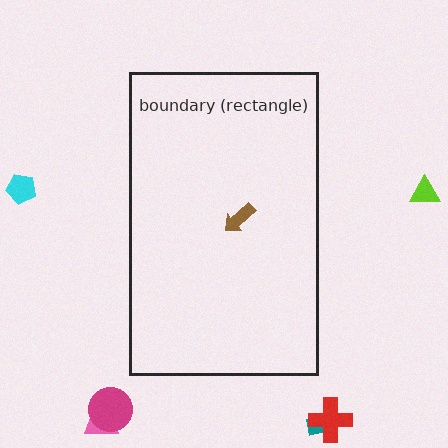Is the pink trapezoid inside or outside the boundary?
Outside.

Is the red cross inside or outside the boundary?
Outside.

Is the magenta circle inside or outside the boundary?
Outside.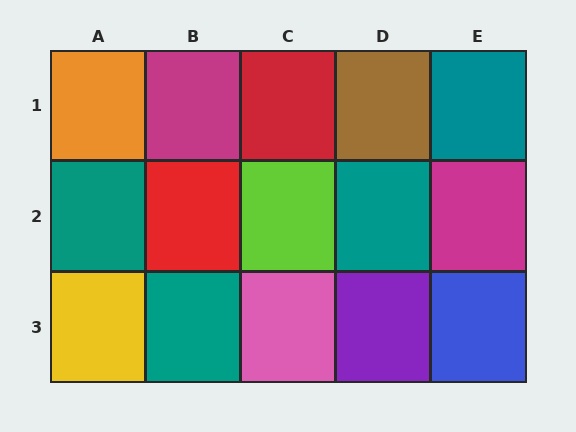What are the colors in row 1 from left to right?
Orange, magenta, red, brown, teal.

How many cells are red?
2 cells are red.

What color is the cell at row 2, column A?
Teal.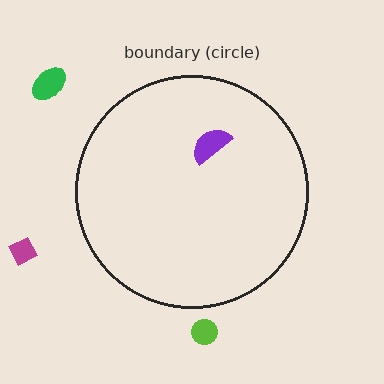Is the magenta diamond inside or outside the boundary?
Outside.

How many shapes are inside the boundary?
1 inside, 3 outside.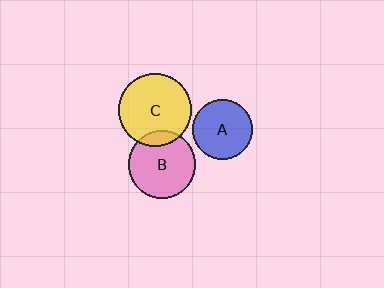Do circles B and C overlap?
Yes.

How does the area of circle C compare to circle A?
Approximately 1.5 times.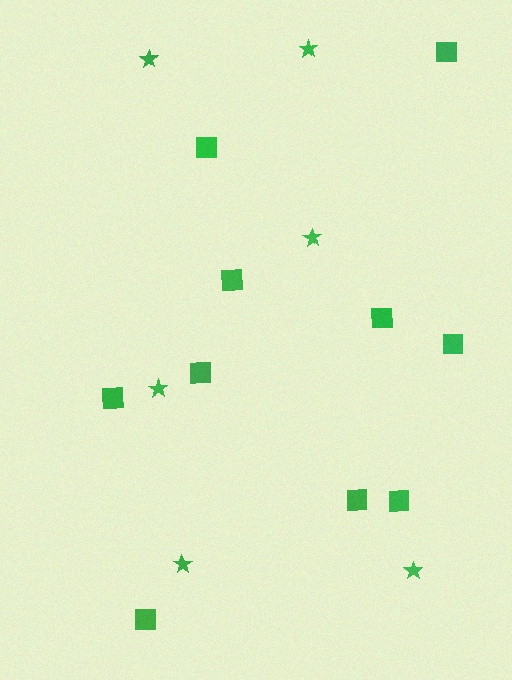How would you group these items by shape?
There are 2 groups: one group of squares (10) and one group of stars (6).